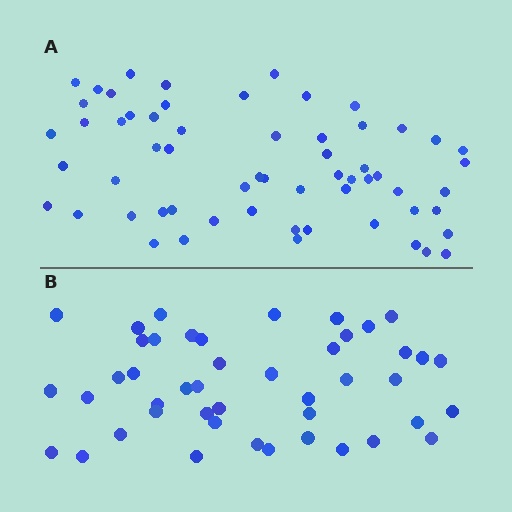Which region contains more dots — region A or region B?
Region A (the top region) has more dots.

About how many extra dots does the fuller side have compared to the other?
Region A has approximately 15 more dots than region B.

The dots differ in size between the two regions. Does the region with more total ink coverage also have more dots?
No. Region B has more total ink coverage because its dots are larger, but region A actually contains more individual dots. Total area can be misleading — the number of items is what matters here.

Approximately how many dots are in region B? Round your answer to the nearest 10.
About 40 dots. (The exact count is 45, which rounds to 40.)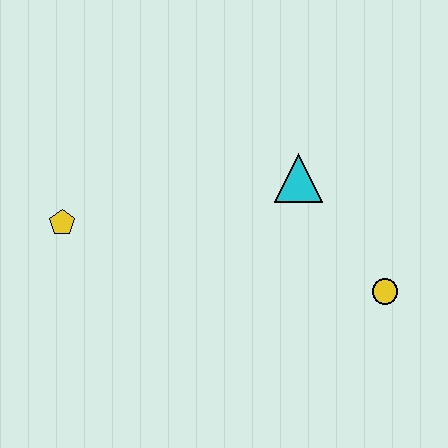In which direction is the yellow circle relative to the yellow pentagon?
The yellow circle is to the right of the yellow pentagon.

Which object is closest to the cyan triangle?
The yellow circle is closest to the cyan triangle.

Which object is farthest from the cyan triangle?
The yellow pentagon is farthest from the cyan triangle.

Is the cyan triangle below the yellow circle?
No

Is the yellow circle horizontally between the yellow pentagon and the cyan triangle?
No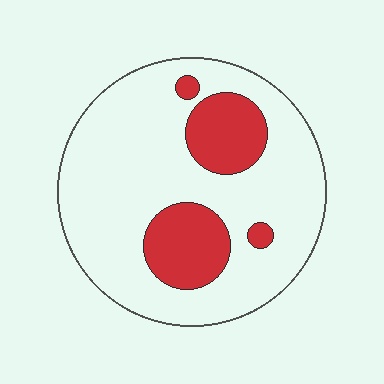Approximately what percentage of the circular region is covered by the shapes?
Approximately 20%.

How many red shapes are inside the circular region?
4.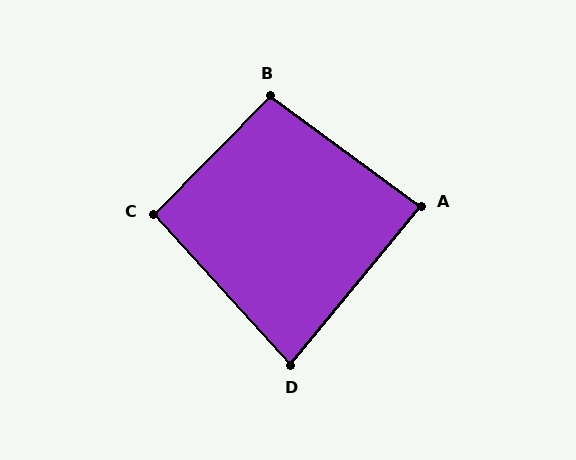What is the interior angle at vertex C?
Approximately 93 degrees (approximately right).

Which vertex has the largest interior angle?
B, at approximately 98 degrees.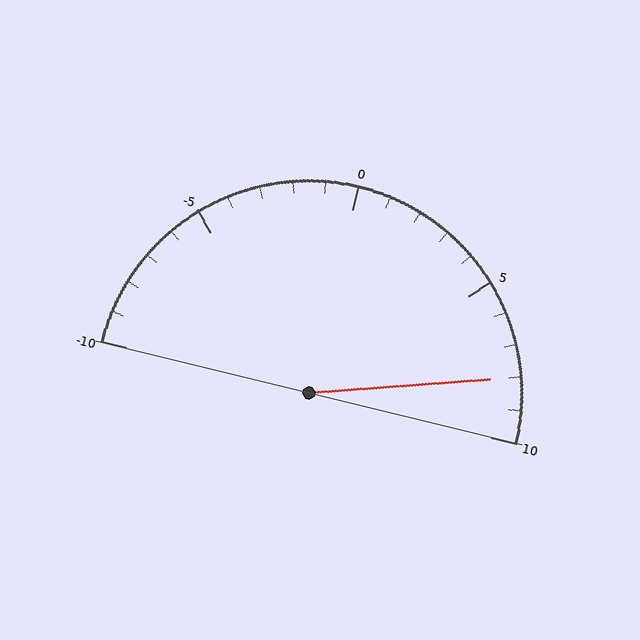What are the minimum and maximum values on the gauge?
The gauge ranges from -10 to 10.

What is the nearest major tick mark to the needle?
The nearest major tick mark is 10.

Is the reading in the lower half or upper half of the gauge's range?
The reading is in the upper half of the range (-10 to 10).